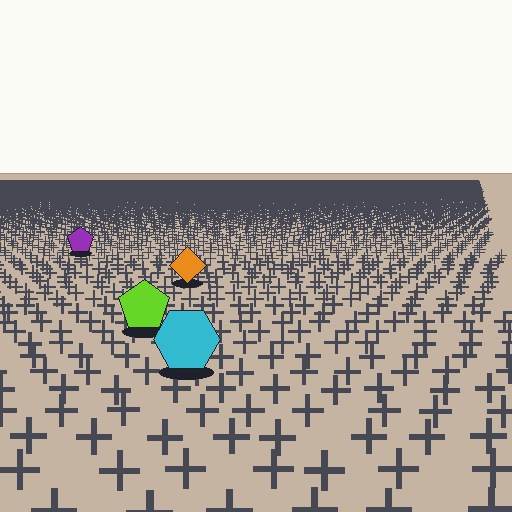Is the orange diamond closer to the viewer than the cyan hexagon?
No. The cyan hexagon is closer — you can tell from the texture gradient: the ground texture is coarser near it.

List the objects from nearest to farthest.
From nearest to farthest: the cyan hexagon, the lime pentagon, the orange diamond, the purple pentagon.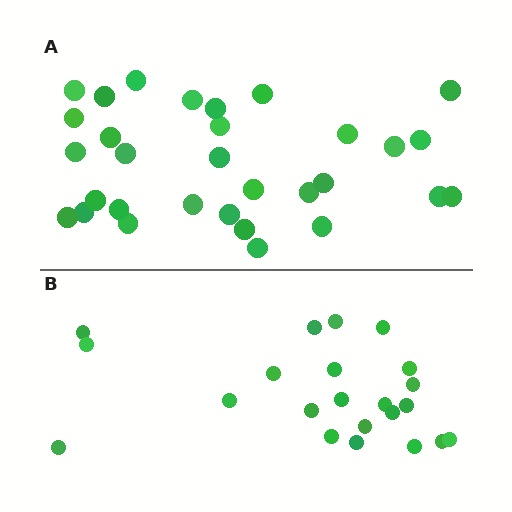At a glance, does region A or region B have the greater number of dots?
Region A (the top region) has more dots.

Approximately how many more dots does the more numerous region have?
Region A has roughly 8 or so more dots than region B.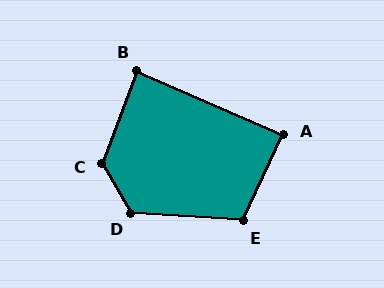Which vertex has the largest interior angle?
C, at approximately 129 degrees.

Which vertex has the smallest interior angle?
B, at approximately 87 degrees.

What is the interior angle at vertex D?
Approximately 124 degrees (obtuse).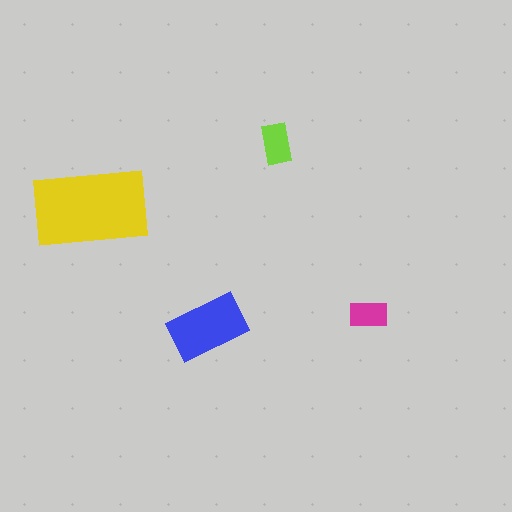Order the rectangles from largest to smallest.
the yellow one, the blue one, the lime one, the magenta one.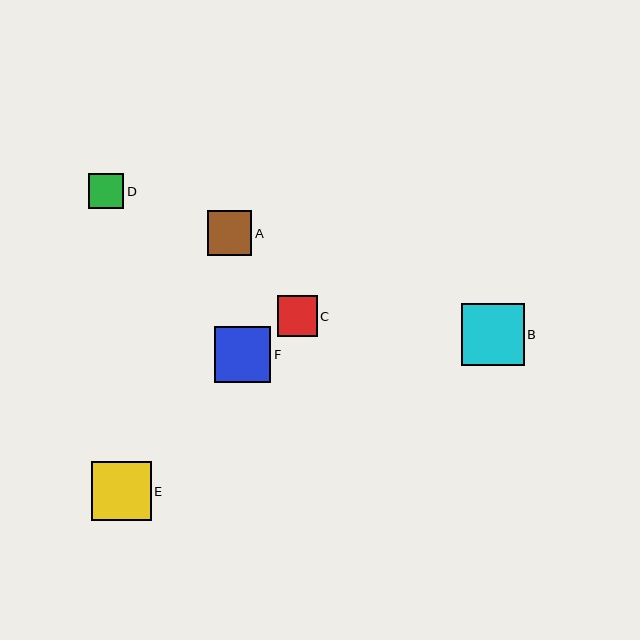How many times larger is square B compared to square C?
Square B is approximately 1.6 times the size of square C.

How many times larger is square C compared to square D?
Square C is approximately 1.1 times the size of square D.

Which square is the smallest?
Square D is the smallest with a size of approximately 35 pixels.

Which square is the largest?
Square B is the largest with a size of approximately 63 pixels.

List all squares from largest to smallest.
From largest to smallest: B, E, F, A, C, D.